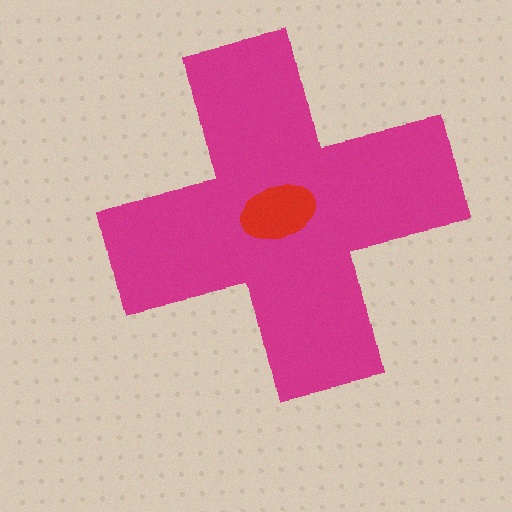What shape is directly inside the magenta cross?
The red ellipse.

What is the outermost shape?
The magenta cross.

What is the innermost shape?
The red ellipse.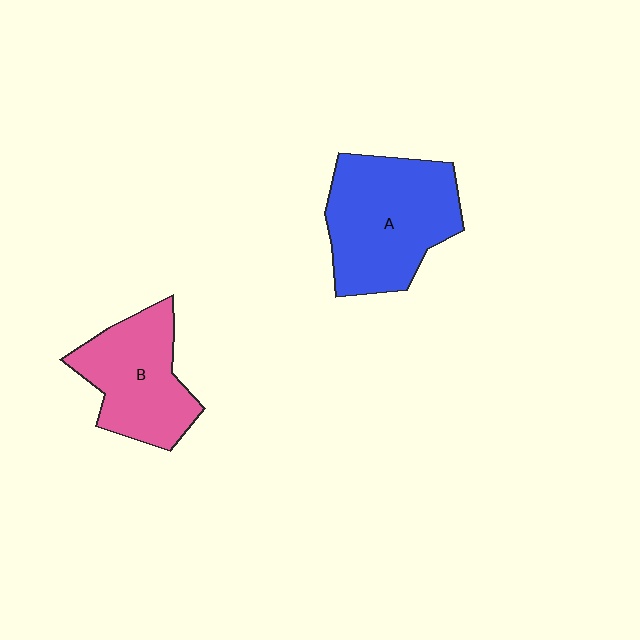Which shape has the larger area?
Shape A (blue).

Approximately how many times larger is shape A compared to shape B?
Approximately 1.3 times.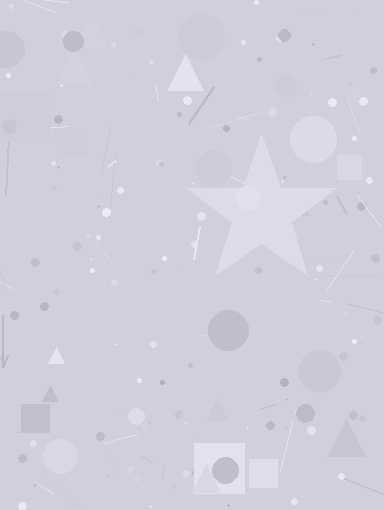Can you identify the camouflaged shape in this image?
The camouflaged shape is a star.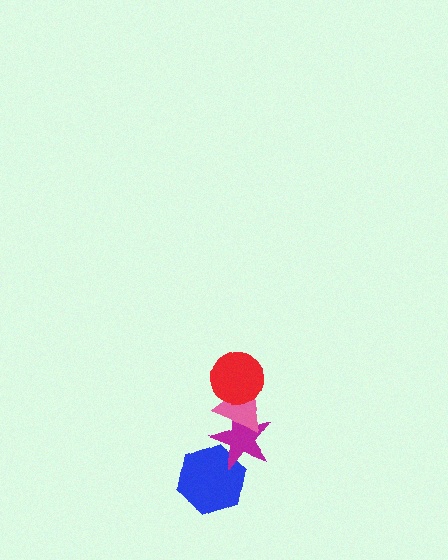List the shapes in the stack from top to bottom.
From top to bottom: the red circle, the pink triangle, the magenta star, the blue hexagon.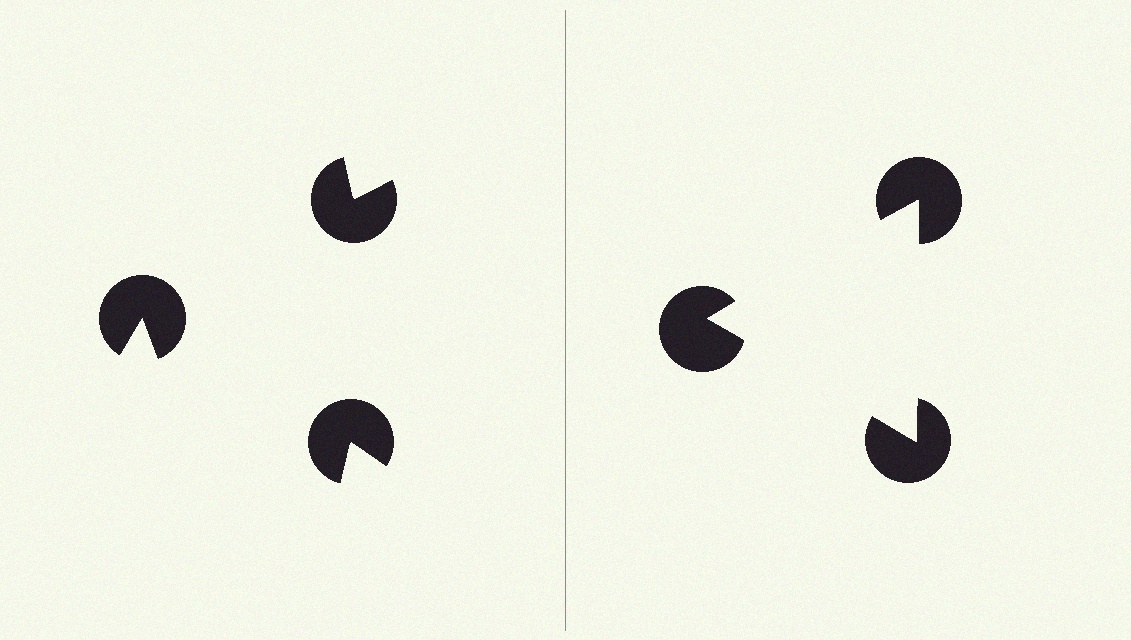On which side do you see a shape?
An illusory triangle appears on the right side. On the left side the wedge cuts are rotated, so no coherent shape forms.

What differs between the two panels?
The pac-man discs are positioned identically on both sides; only the wedge orientations differ. On the right they align to a triangle; on the left they are misaligned.